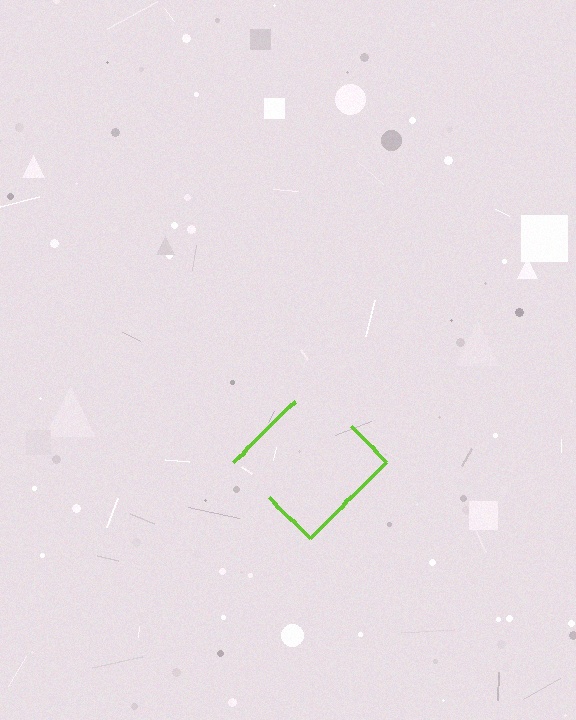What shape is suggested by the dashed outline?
The dashed outline suggests a diamond.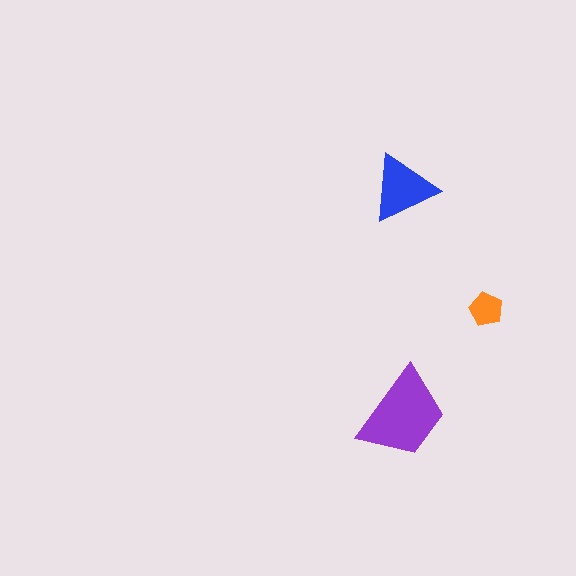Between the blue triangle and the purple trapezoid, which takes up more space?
The purple trapezoid.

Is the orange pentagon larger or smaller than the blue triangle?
Smaller.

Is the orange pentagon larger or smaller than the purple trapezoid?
Smaller.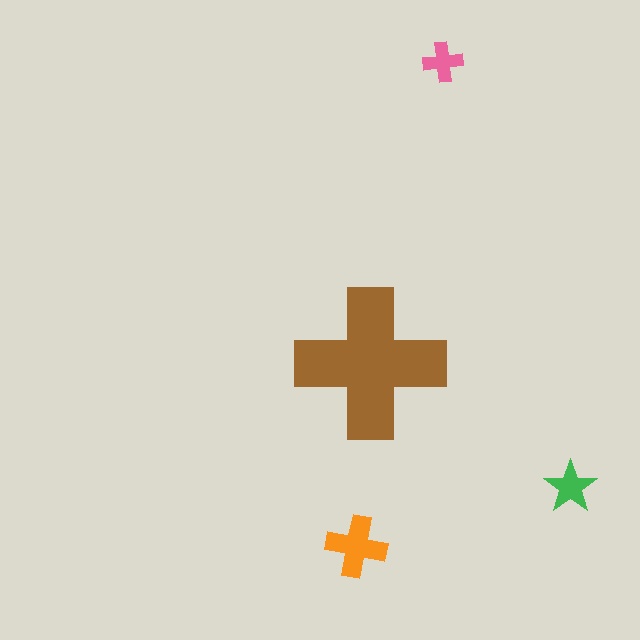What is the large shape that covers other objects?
A brown cross.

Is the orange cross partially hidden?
No, the orange cross is fully visible.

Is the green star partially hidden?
No, the green star is fully visible.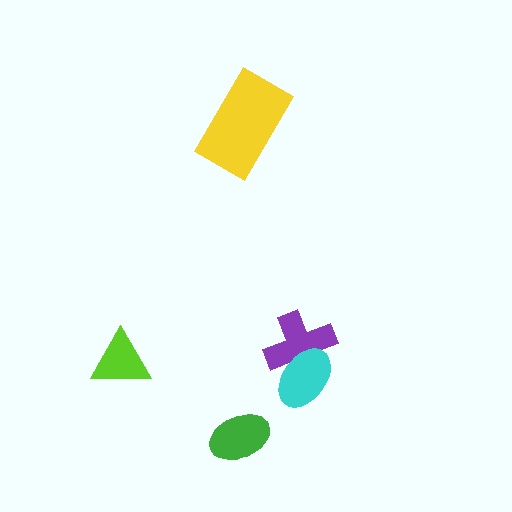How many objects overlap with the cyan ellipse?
1 object overlaps with the cyan ellipse.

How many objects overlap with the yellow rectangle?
0 objects overlap with the yellow rectangle.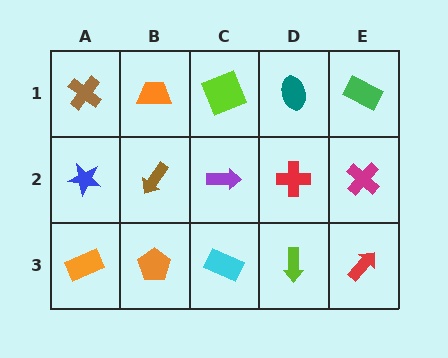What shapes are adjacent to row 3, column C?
A purple arrow (row 2, column C), an orange pentagon (row 3, column B), a lime arrow (row 3, column D).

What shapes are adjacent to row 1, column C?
A purple arrow (row 2, column C), an orange trapezoid (row 1, column B), a teal ellipse (row 1, column D).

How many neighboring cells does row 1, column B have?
3.